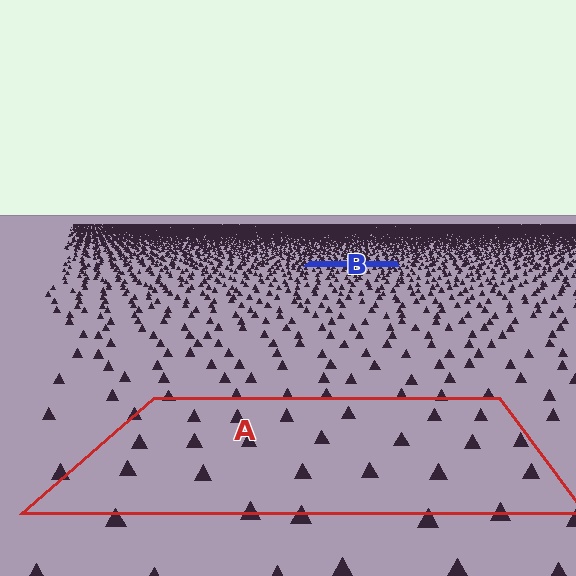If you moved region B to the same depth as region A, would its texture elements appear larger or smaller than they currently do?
They would appear larger. At a closer depth, the same texture elements are projected at a bigger on-screen size.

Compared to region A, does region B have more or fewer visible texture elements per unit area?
Region B has more texture elements per unit area — they are packed more densely because it is farther away.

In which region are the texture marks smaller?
The texture marks are smaller in region B, because it is farther away.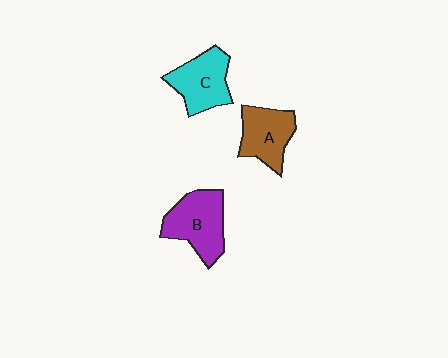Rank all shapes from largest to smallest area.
From largest to smallest: B (purple), C (cyan), A (brown).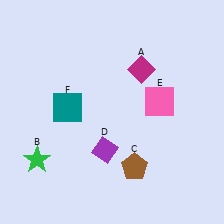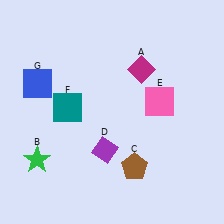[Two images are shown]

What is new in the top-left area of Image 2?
A blue square (G) was added in the top-left area of Image 2.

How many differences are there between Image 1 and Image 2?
There is 1 difference between the two images.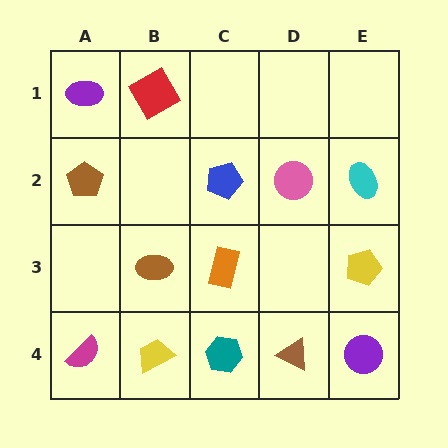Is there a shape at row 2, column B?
No, that cell is empty.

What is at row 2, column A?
A brown pentagon.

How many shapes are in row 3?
3 shapes.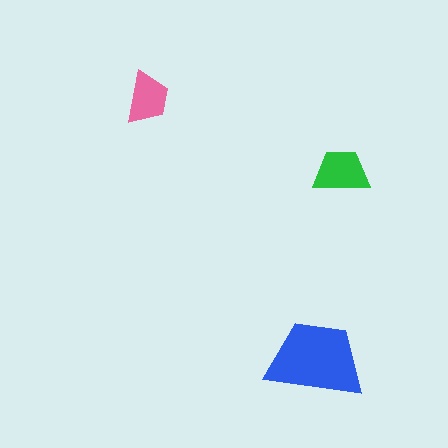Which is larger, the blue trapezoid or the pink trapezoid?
The blue one.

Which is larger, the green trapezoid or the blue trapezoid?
The blue one.